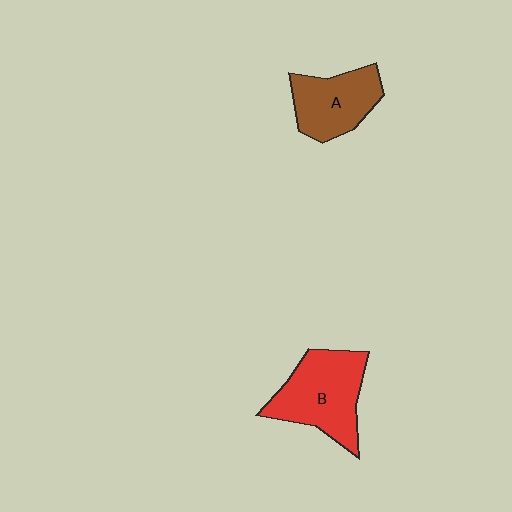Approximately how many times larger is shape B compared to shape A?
Approximately 1.3 times.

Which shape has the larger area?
Shape B (red).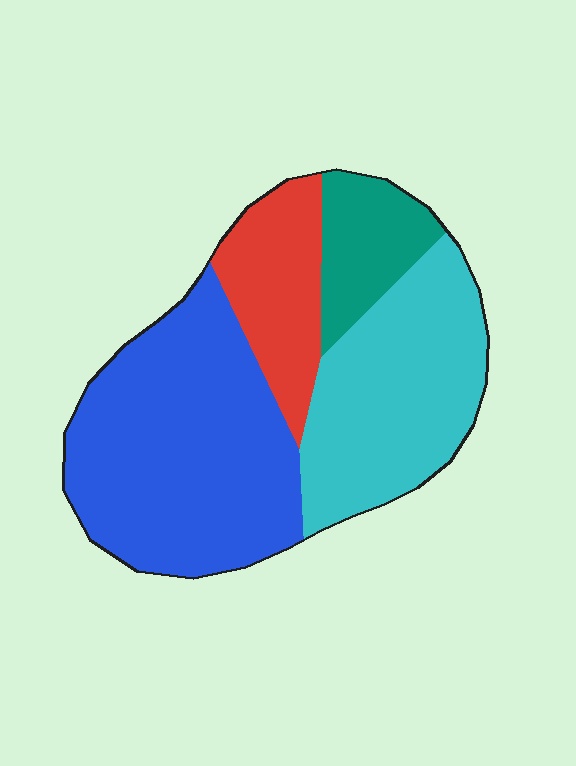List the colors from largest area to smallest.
From largest to smallest: blue, cyan, red, teal.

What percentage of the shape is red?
Red covers roughly 15% of the shape.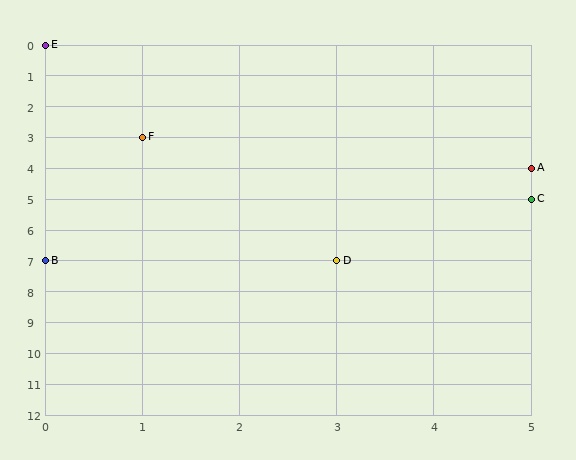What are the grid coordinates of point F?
Point F is at grid coordinates (1, 3).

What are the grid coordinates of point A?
Point A is at grid coordinates (5, 4).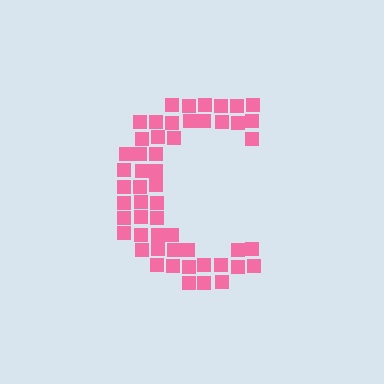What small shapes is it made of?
It is made of small squares.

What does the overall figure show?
The overall figure shows the letter C.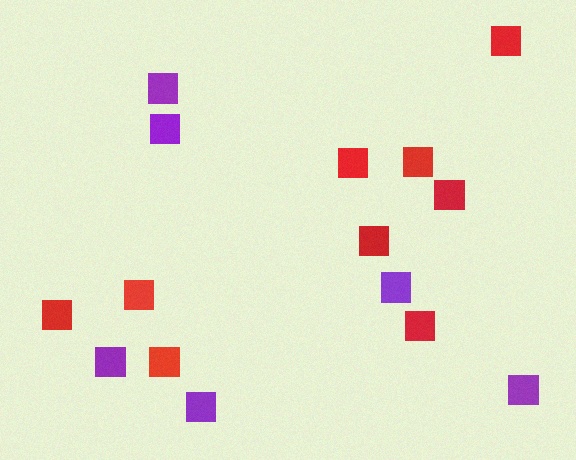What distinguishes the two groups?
There are 2 groups: one group of red squares (9) and one group of purple squares (6).